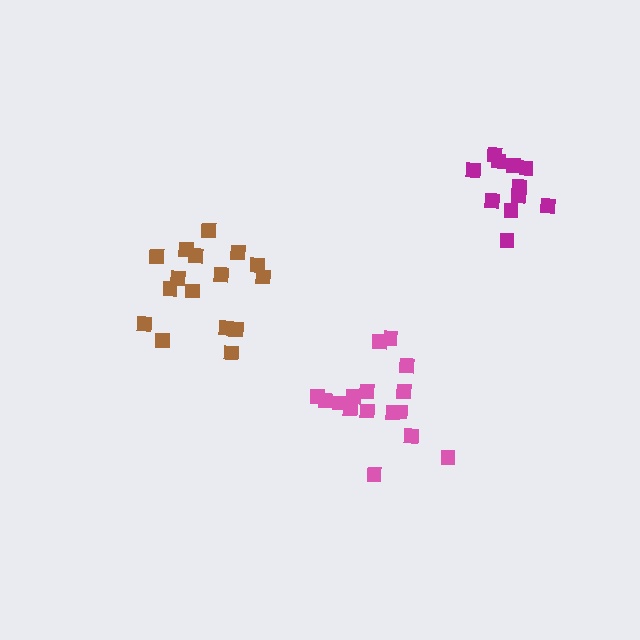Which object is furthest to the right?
The magenta cluster is rightmost.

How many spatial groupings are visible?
There are 3 spatial groupings.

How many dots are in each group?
Group 1: 16 dots, Group 2: 16 dots, Group 3: 11 dots (43 total).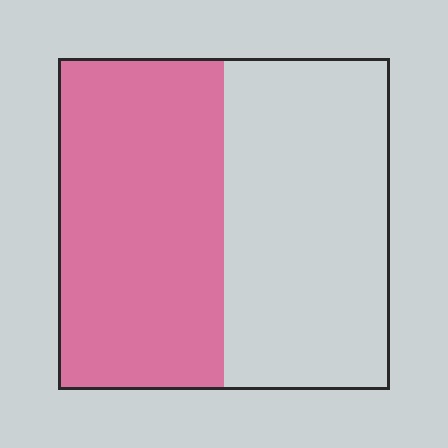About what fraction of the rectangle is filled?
About one half (1/2).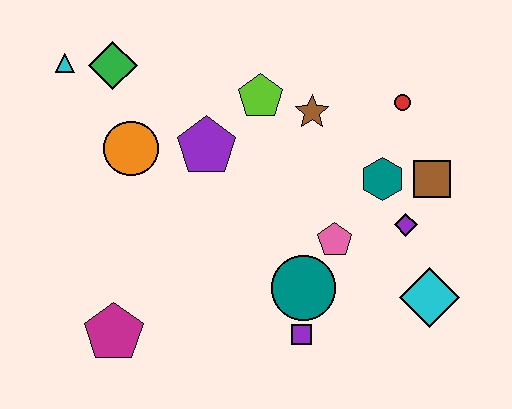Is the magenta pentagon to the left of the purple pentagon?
Yes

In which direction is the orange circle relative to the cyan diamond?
The orange circle is to the left of the cyan diamond.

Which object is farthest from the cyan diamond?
The cyan triangle is farthest from the cyan diamond.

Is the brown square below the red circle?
Yes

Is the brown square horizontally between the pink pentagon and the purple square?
No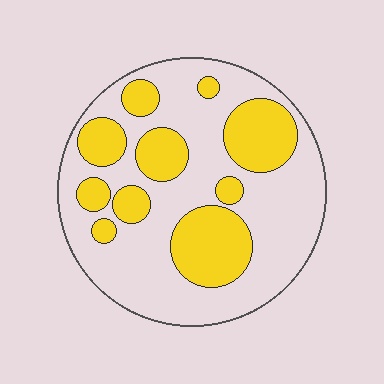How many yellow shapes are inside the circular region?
10.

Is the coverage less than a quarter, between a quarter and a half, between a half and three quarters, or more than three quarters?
Between a quarter and a half.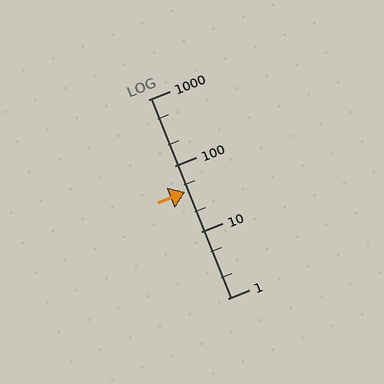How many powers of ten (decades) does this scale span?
The scale spans 3 decades, from 1 to 1000.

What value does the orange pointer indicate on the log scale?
The pointer indicates approximately 40.